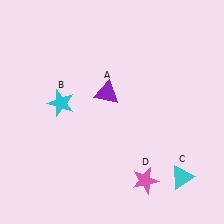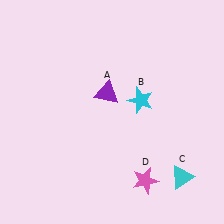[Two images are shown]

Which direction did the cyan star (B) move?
The cyan star (B) moved right.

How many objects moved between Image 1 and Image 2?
1 object moved between the two images.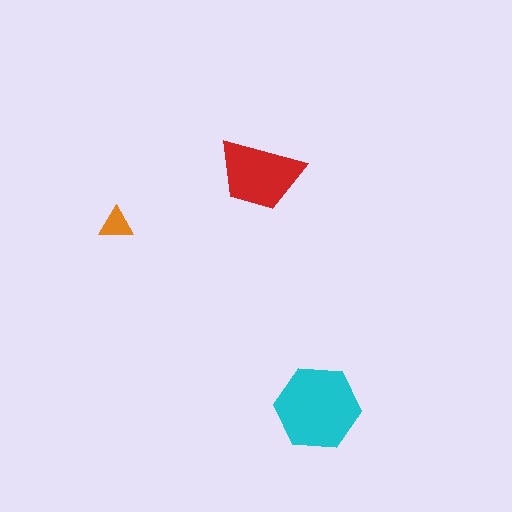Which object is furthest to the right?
The cyan hexagon is rightmost.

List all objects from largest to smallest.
The cyan hexagon, the red trapezoid, the orange triangle.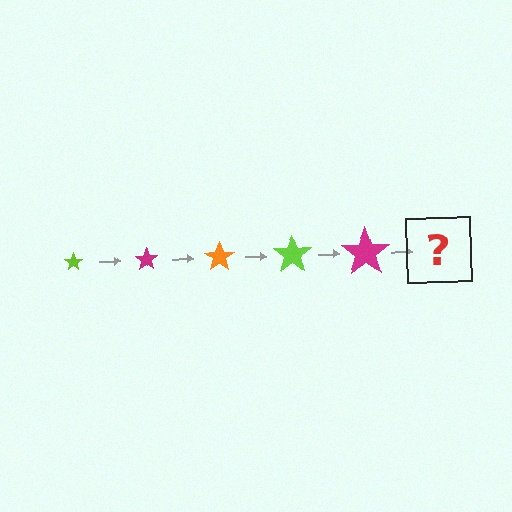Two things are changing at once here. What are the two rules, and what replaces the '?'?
The two rules are that the star grows larger each step and the color cycles through lime, magenta, and orange. The '?' should be an orange star, larger than the previous one.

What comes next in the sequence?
The next element should be an orange star, larger than the previous one.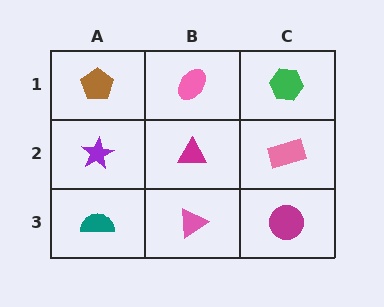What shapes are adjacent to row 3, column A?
A purple star (row 2, column A), a pink triangle (row 3, column B).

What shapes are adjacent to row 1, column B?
A magenta triangle (row 2, column B), a brown pentagon (row 1, column A), a green hexagon (row 1, column C).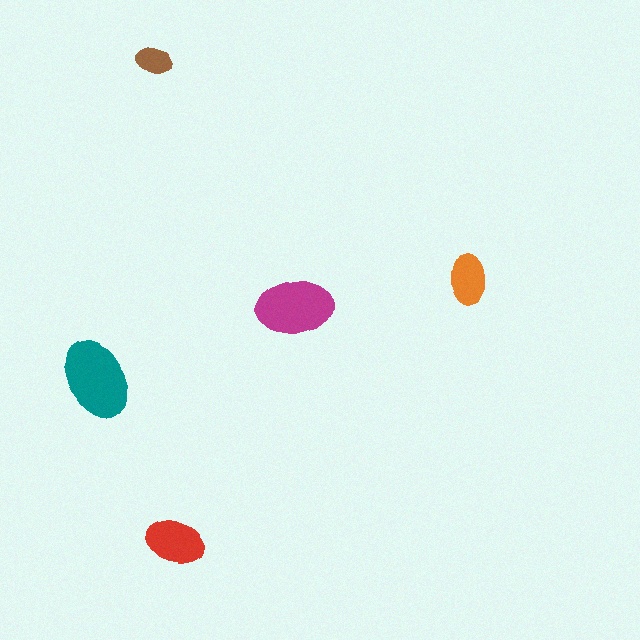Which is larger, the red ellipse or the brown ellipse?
The red one.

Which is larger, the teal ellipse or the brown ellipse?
The teal one.